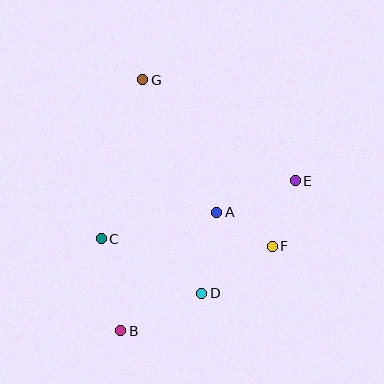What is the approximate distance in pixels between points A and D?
The distance between A and D is approximately 82 pixels.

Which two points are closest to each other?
Points A and F are closest to each other.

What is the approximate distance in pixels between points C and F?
The distance between C and F is approximately 171 pixels.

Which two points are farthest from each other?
Points B and G are farthest from each other.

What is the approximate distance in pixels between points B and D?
The distance between B and D is approximately 89 pixels.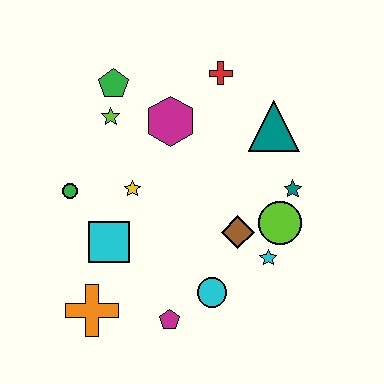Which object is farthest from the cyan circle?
The green pentagon is farthest from the cyan circle.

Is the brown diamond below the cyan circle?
No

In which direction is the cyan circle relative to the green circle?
The cyan circle is to the right of the green circle.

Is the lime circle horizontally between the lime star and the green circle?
No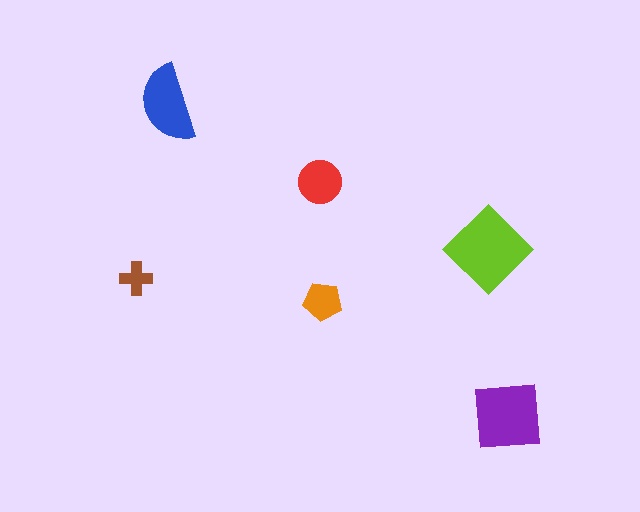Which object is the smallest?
The brown cross.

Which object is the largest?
The lime diamond.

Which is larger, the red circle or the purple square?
The purple square.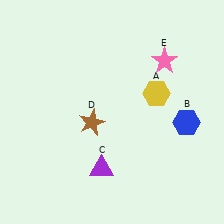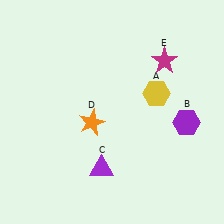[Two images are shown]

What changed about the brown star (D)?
In Image 1, D is brown. In Image 2, it changed to orange.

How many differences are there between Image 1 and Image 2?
There are 3 differences between the two images.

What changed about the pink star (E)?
In Image 1, E is pink. In Image 2, it changed to magenta.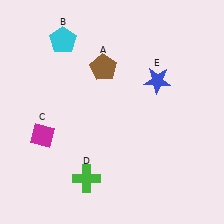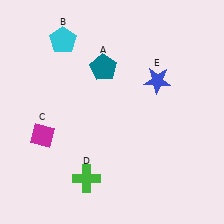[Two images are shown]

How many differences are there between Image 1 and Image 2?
There is 1 difference between the two images.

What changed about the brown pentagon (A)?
In Image 1, A is brown. In Image 2, it changed to teal.